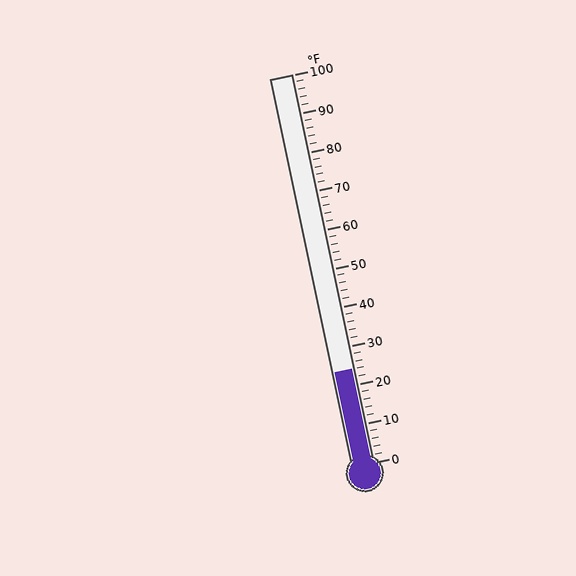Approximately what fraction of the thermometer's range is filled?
The thermometer is filled to approximately 25% of its range.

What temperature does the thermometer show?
The thermometer shows approximately 24°F.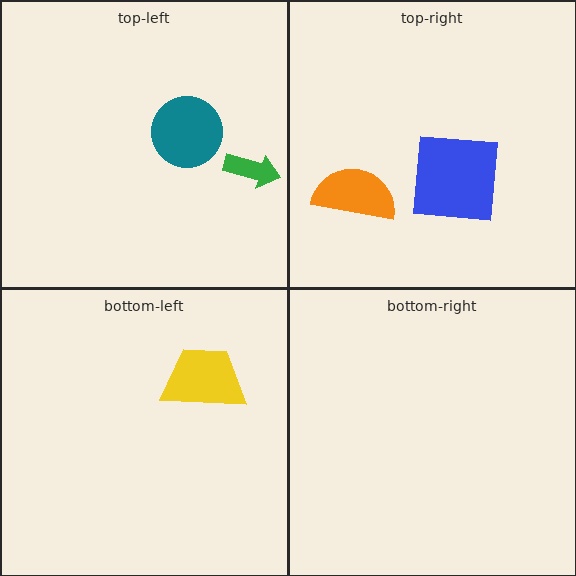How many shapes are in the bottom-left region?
1.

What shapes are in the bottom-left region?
The yellow trapezoid.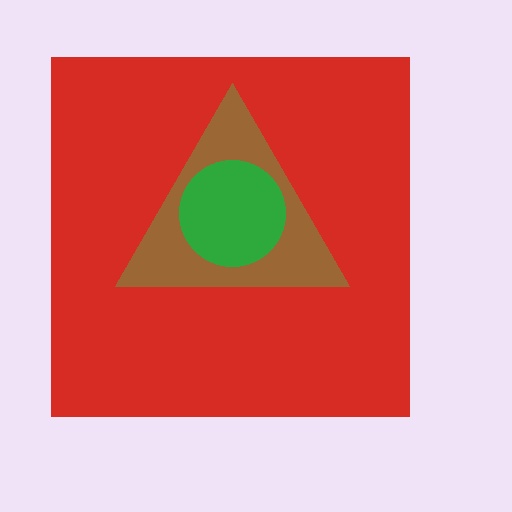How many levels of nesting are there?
3.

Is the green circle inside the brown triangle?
Yes.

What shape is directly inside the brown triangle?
The green circle.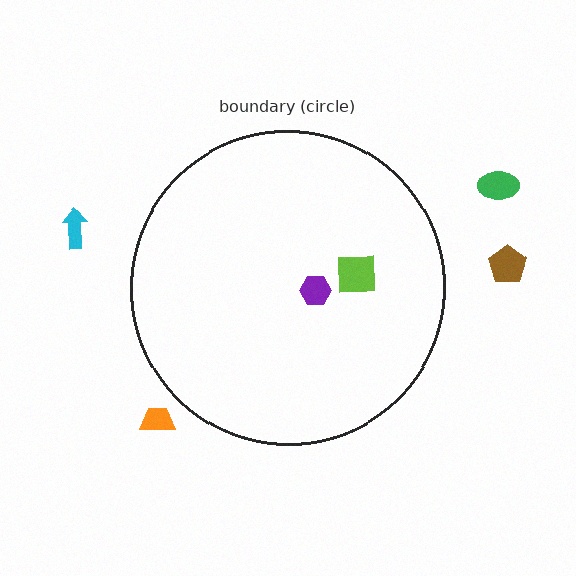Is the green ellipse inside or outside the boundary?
Outside.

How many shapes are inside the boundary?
2 inside, 4 outside.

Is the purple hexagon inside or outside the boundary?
Inside.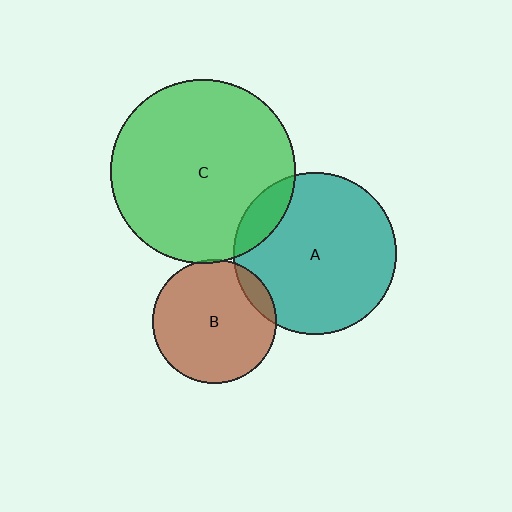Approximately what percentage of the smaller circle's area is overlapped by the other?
Approximately 10%.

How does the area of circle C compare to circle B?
Approximately 2.2 times.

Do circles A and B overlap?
Yes.